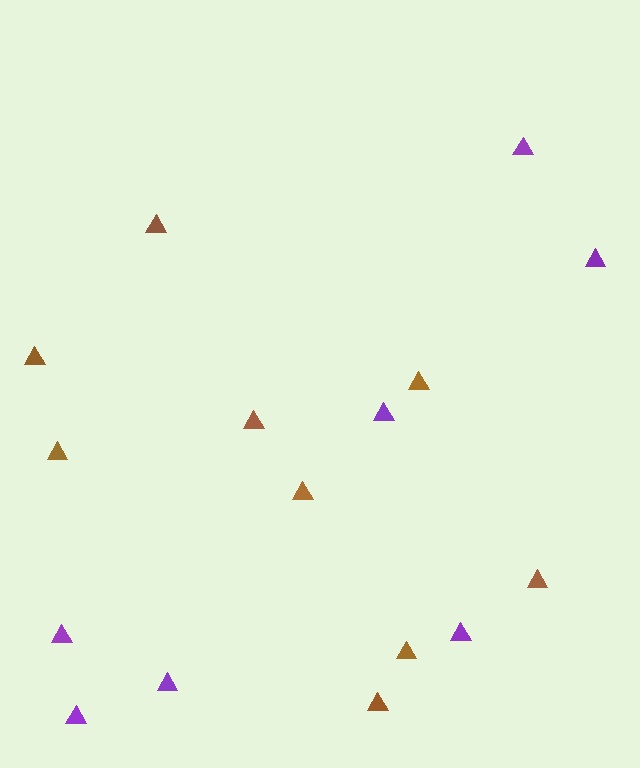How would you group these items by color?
There are 2 groups: one group of purple triangles (7) and one group of brown triangles (9).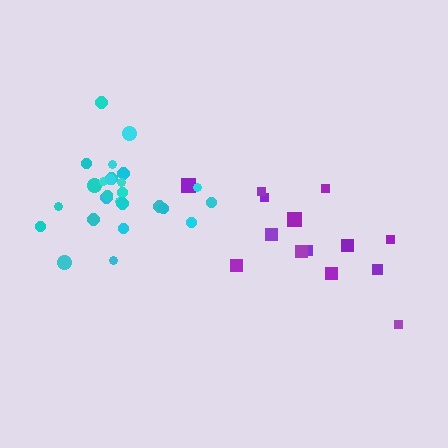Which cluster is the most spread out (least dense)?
Purple.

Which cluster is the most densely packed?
Cyan.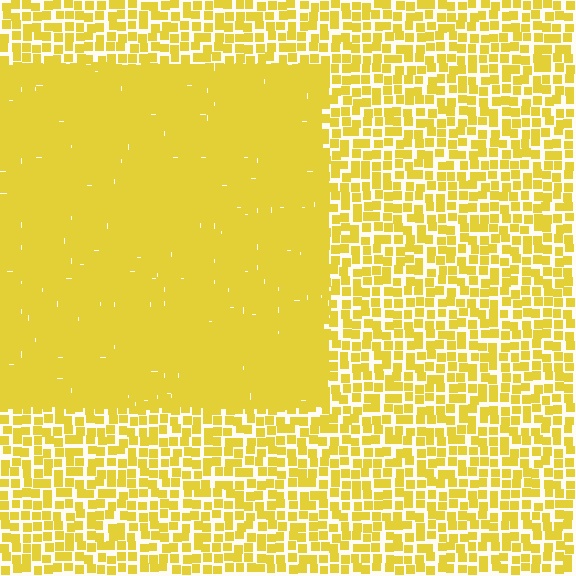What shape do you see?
I see a rectangle.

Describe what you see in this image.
The image contains small yellow elements arranged at two different densities. A rectangle-shaped region is visible where the elements are more densely packed than the surrounding area.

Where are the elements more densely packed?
The elements are more densely packed inside the rectangle boundary.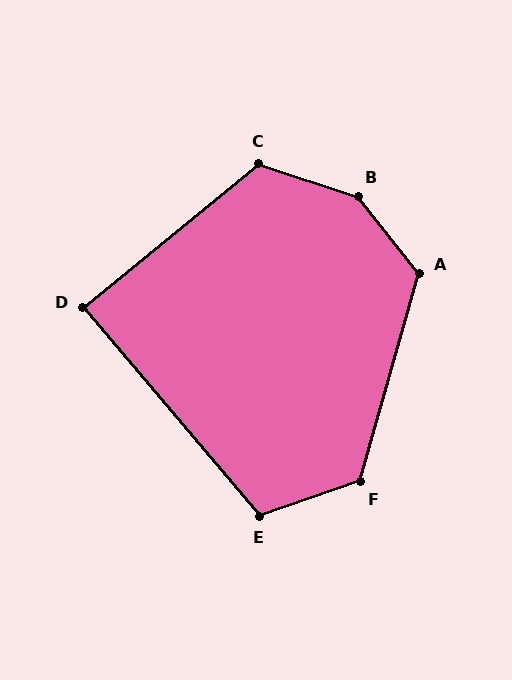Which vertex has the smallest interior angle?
D, at approximately 89 degrees.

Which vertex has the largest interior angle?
B, at approximately 146 degrees.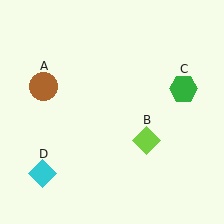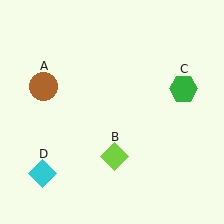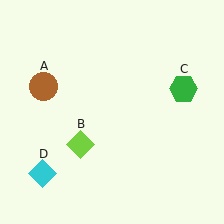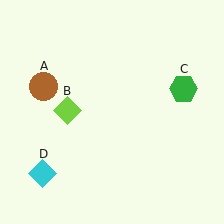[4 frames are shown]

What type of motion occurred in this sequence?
The lime diamond (object B) rotated clockwise around the center of the scene.